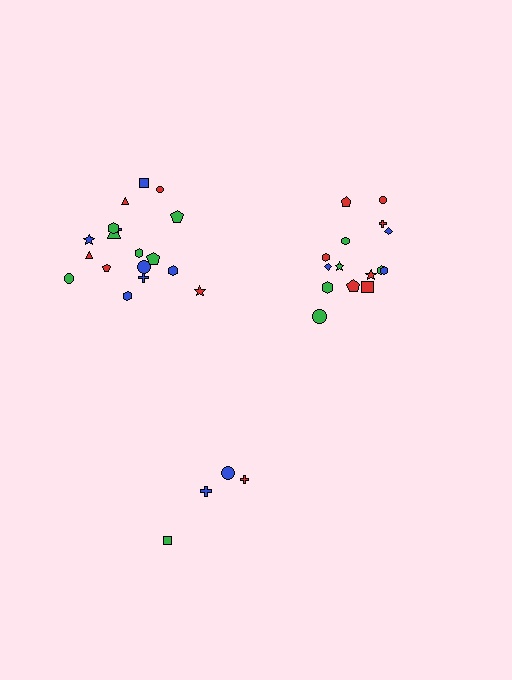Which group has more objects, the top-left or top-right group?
The top-left group.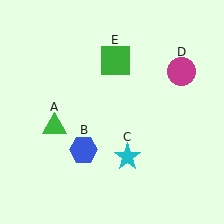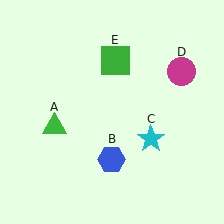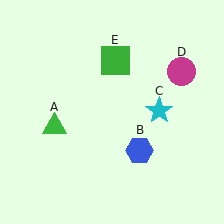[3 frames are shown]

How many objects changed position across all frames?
2 objects changed position: blue hexagon (object B), cyan star (object C).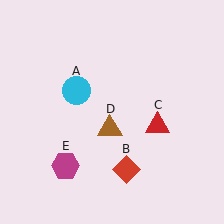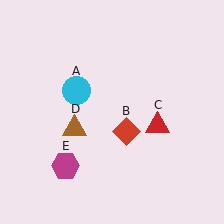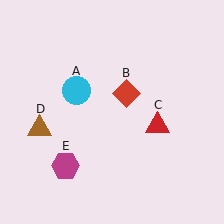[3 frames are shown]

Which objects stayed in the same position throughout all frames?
Cyan circle (object A) and red triangle (object C) and magenta hexagon (object E) remained stationary.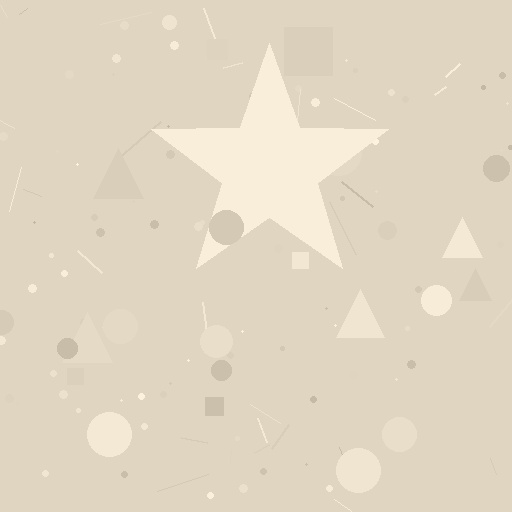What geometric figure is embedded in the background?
A star is embedded in the background.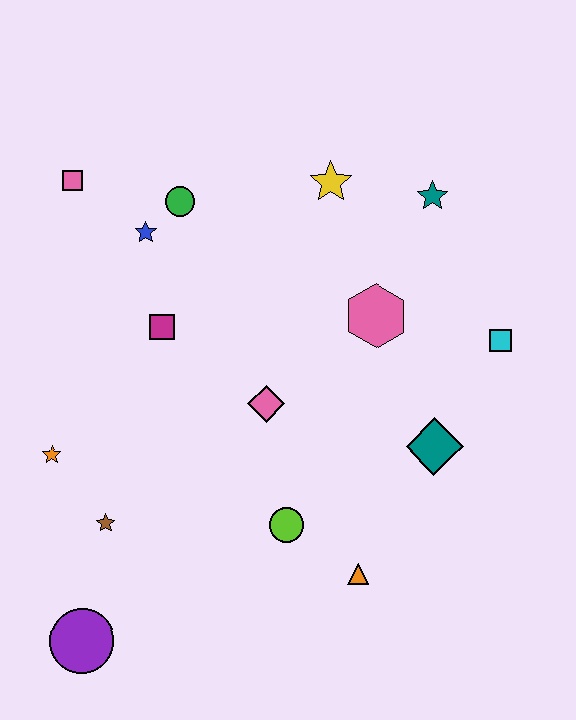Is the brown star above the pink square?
No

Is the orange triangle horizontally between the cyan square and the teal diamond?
No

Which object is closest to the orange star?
The brown star is closest to the orange star.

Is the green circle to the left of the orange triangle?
Yes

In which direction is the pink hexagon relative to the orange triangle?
The pink hexagon is above the orange triangle.